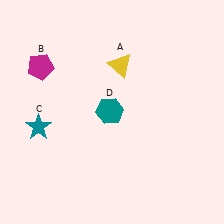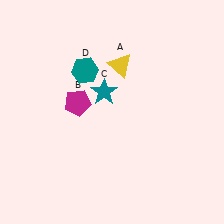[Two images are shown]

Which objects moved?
The objects that moved are: the magenta pentagon (B), the teal star (C), the teal hexagon (D).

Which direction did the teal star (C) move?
The teal star (C) moved right.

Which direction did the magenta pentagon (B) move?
The magenta pentagon (B) moved right.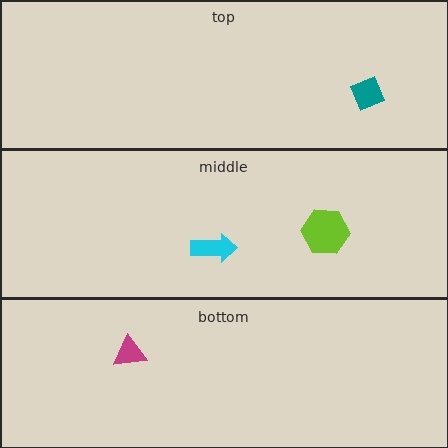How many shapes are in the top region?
1.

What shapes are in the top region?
The teal diamond.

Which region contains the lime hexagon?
The middle region.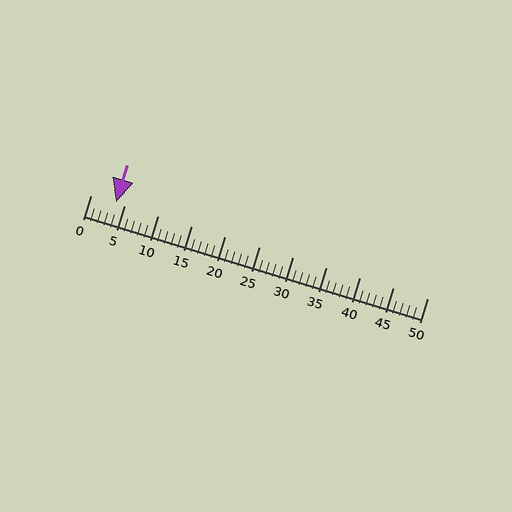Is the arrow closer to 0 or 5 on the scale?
The arrow is closer to 5.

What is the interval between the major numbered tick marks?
The major tick marks are spaced 5 units apart.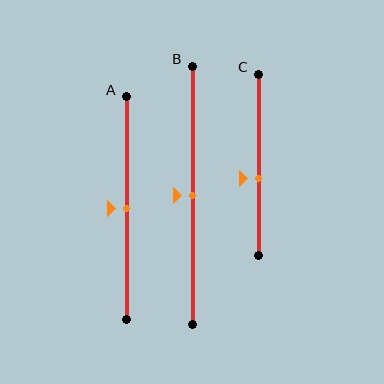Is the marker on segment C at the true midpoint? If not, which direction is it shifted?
No, the marker on segment C is shifted downward by about 7% of the segment length.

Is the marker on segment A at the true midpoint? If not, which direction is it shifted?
Yes, the marker on segment A is at the true midpoint.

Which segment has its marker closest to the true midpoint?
Segment A has its marker closest to the true midpoint.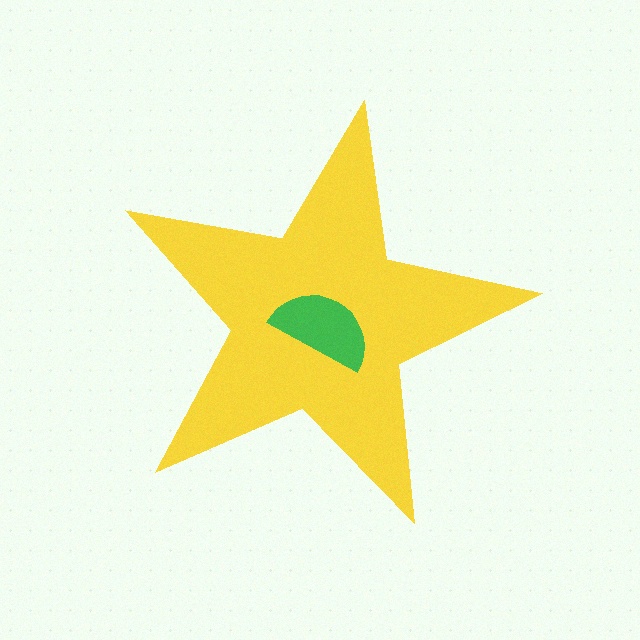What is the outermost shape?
The yellow star.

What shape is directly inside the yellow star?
The green semicircle.